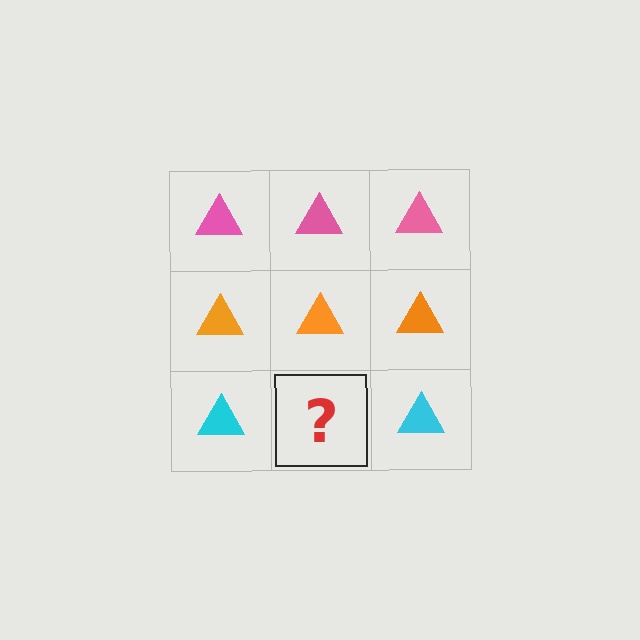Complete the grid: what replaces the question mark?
The question mark should be replaced with a cyan triangle.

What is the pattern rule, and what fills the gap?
The rule is that each row has a consistent color. The gap should be filled with a cyan triangle.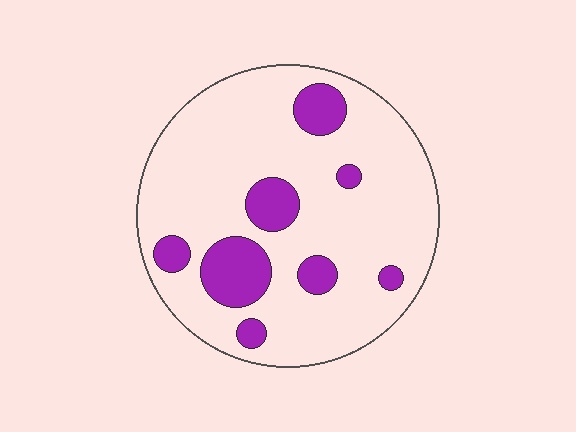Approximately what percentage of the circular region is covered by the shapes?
Approximately 20%.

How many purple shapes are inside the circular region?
8.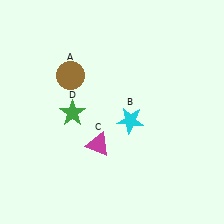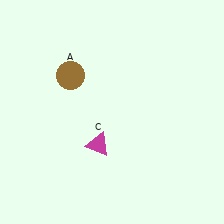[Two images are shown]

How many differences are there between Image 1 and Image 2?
There are 2 differences between the two images.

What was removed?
The cyan star (B), the green star (D) were removed in Image 2.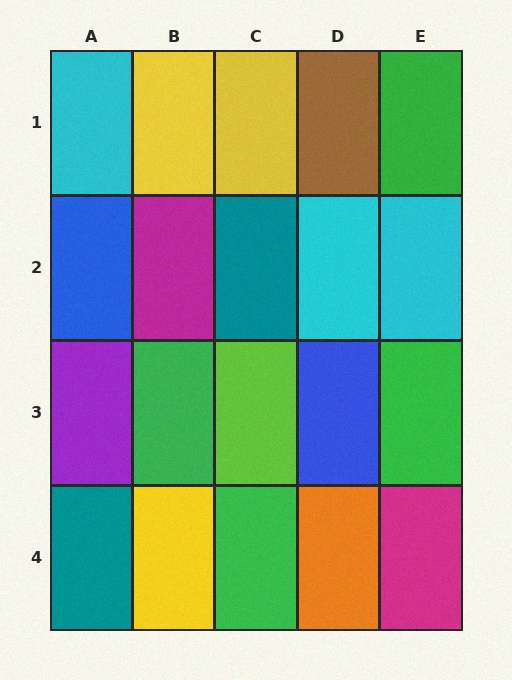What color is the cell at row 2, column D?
Cyan.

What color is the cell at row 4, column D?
Orange.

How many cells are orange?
1 cell is orange.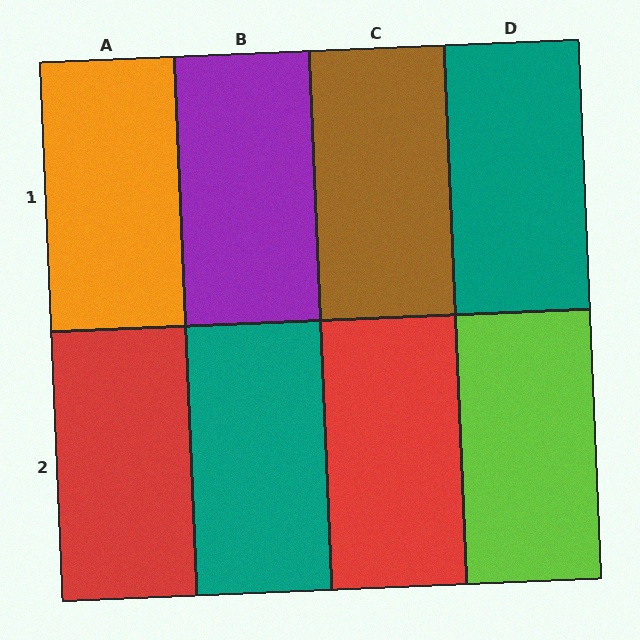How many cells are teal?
2 cells are teal.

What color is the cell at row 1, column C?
Brown.